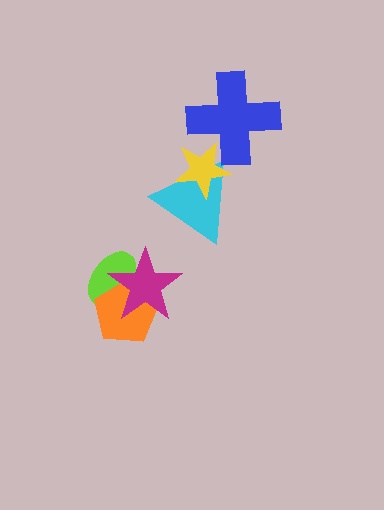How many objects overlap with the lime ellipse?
2 objects overlap with the lime ellipse.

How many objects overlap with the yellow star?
2 objects overlap with the yellow star.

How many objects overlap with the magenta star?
2 objects overlap with the magenta star.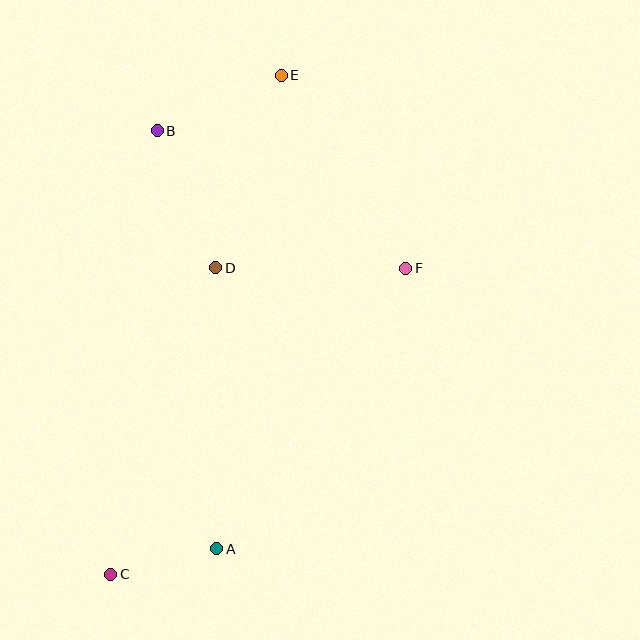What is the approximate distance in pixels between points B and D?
The distance between B and D is approximately 149 pixels.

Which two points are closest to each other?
Points A and C are closest to each other.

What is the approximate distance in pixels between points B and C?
The distance between B and C is approximately 446 pixels.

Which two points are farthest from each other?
Points C and E are farthest from each other.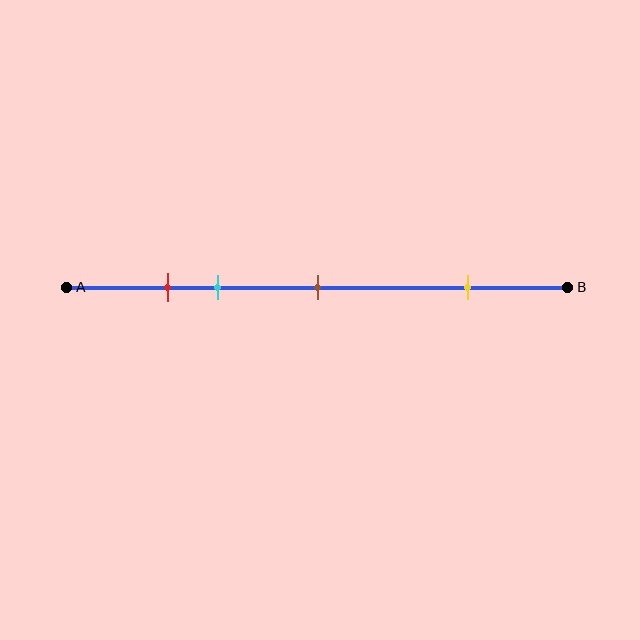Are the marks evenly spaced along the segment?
No, the marks are not evenly spaced.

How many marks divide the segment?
There are 4 marks dividing the segment.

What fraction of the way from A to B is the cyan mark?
The cyan mark is approximately 30% (0.3) of the way from A to B.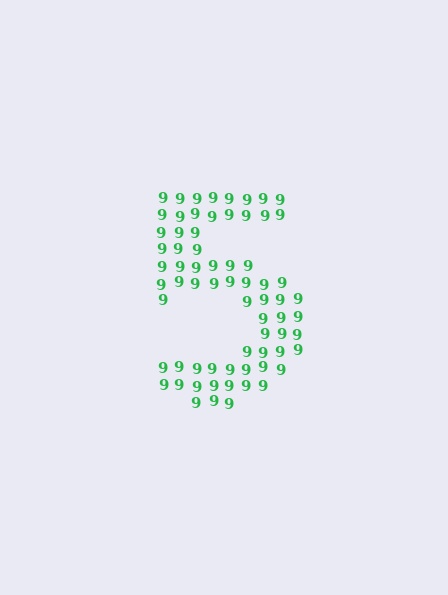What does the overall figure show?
The overall figure shows the digit 5.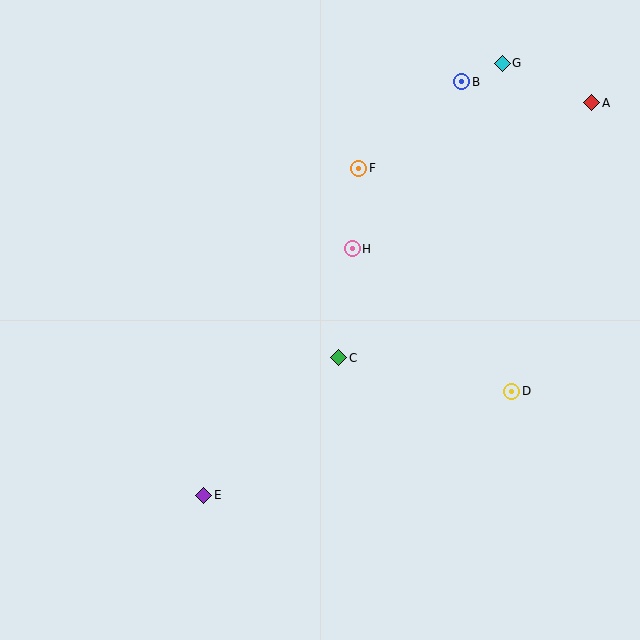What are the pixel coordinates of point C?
Point C is at (339, 358).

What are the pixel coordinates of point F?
Point F is at (359, 168).